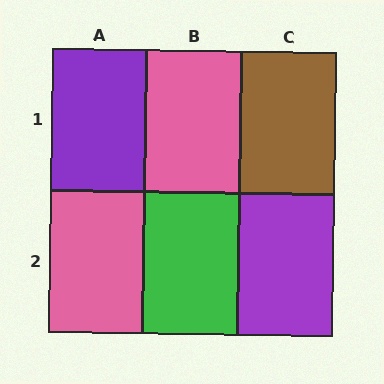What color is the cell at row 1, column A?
Purple.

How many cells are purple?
2 cells are purple.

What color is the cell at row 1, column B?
Pink.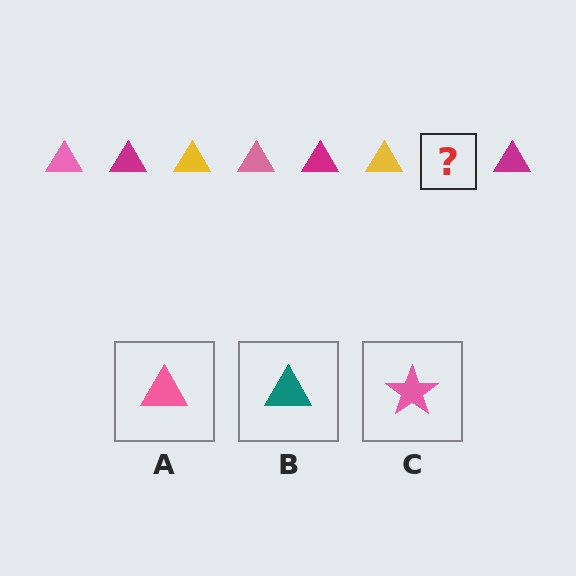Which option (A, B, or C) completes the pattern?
A.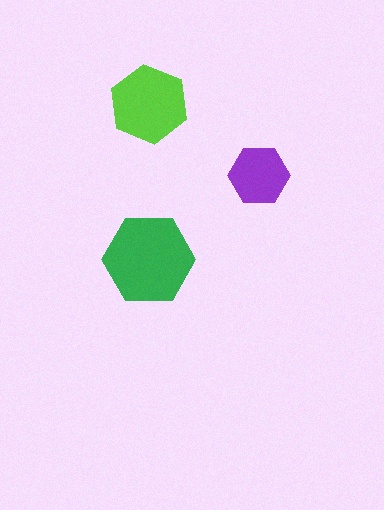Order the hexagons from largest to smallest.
the green one, the lime one, the purple one.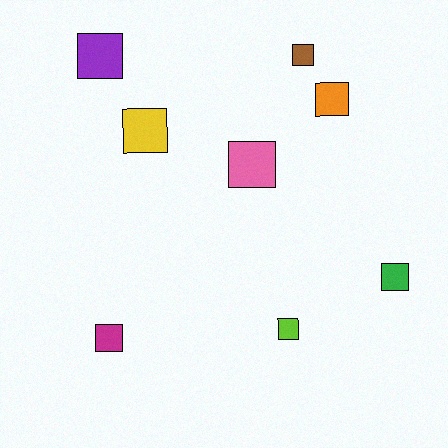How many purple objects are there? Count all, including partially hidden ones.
There is 1 purple object.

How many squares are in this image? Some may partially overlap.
There are 8 squares.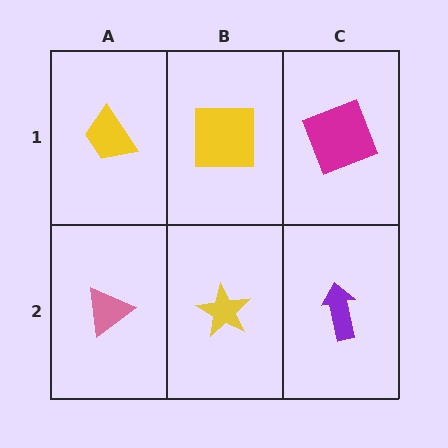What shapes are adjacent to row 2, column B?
A yellow square (row 1, column B), a pink triangle (row 2, column A), a purple arrow (row 2, column C).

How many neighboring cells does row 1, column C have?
2.